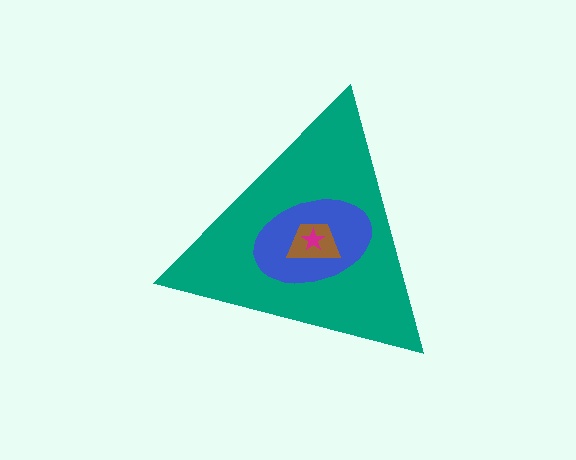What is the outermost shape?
The teal triangle.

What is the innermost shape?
The magenta star.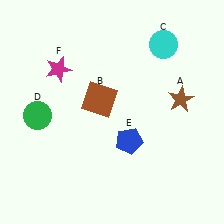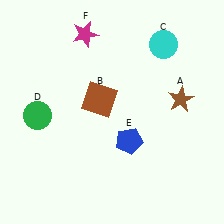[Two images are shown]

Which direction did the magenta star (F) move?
The magenta star (F) moved up.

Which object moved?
The magenta star (F) moved up.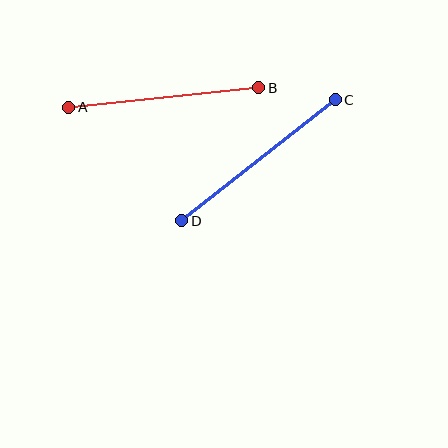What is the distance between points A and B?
The distance is approximately 191 pixels.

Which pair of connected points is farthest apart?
Points C and D are farthest apart.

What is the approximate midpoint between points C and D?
The midpoint is at approximately (258, 160) pixels.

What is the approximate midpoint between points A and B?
The midpoint is at approximately (164, 97) pixels.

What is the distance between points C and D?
The distance is approximately 196 pixels.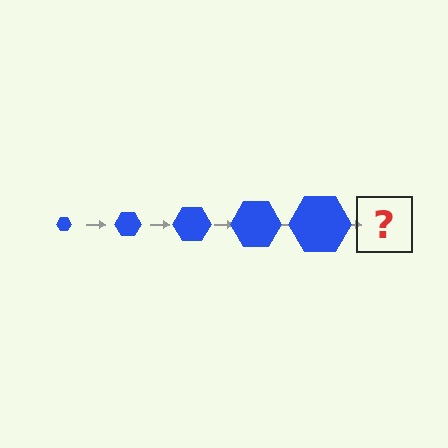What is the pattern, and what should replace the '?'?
The pattern is that the hexagon gets progressively larger each step. The '?' should be a blue hexagon, larger than the previous one.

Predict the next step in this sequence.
The next step is a blue hexagon, larger than the previous one.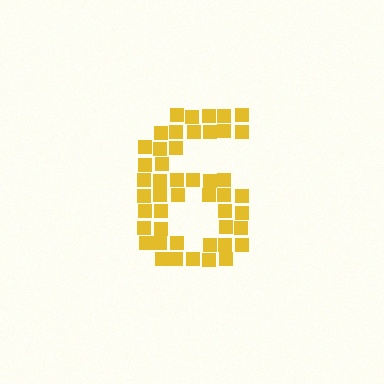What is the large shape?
The large shape is the digit 6.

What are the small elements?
The small elements are squares.